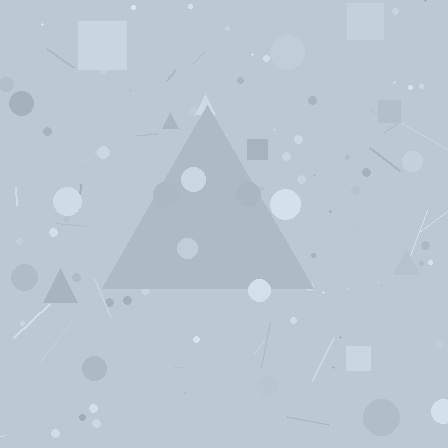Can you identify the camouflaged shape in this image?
The camouflaged shape is a triangle.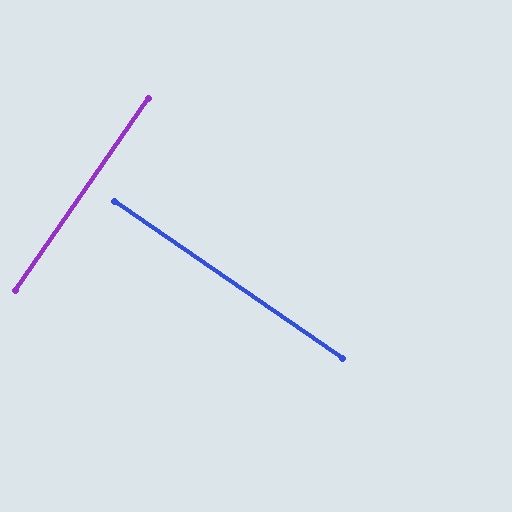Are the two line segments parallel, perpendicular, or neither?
Perpendicular — they meet at approximately 90°.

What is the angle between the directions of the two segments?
Approximately 90 degrees.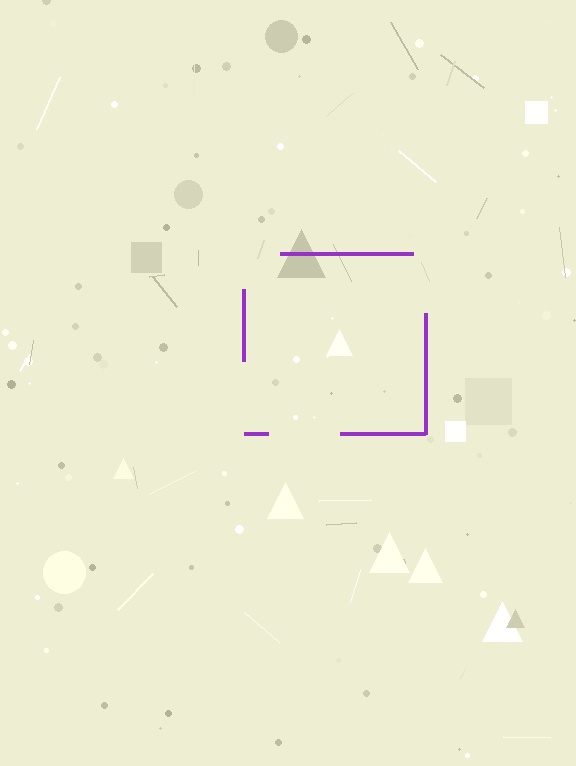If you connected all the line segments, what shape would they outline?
They would outline a square.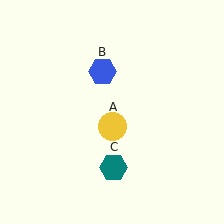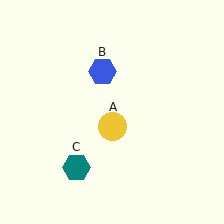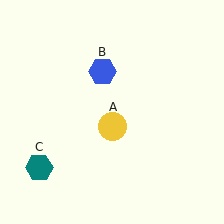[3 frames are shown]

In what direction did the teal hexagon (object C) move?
The teal hexagon (object C) moved left.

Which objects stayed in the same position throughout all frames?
Yellow circle (object A) and blue hexagon (object B) remained stationary.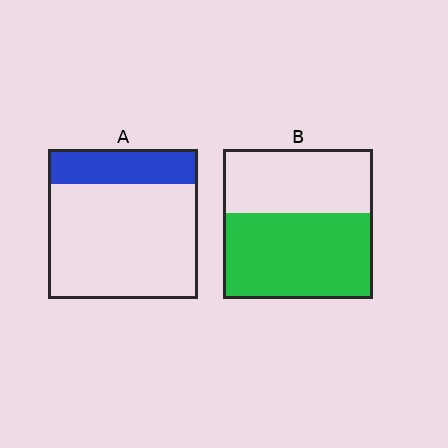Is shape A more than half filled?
No.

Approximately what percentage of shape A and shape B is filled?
A is approximately 25% and B is approximately 55%.